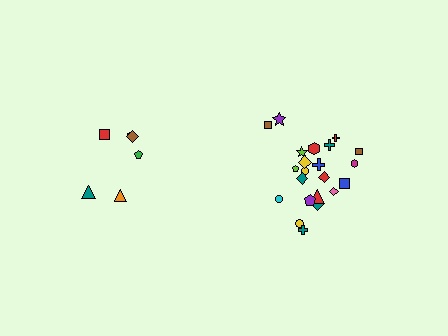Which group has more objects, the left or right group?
The right group.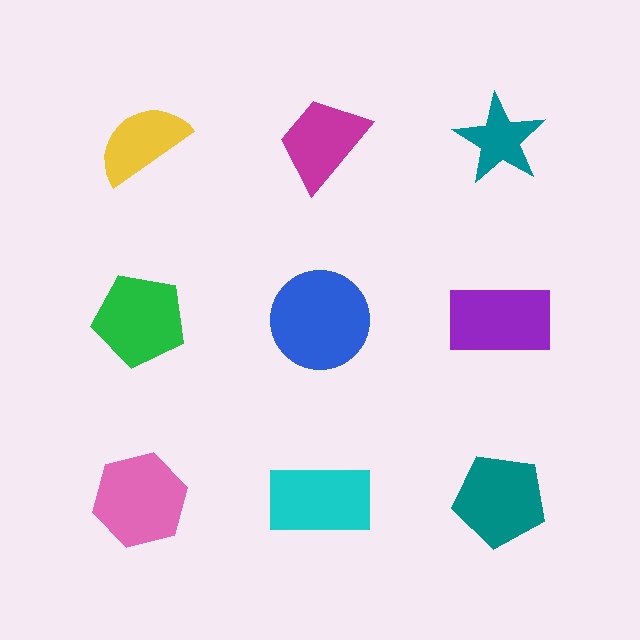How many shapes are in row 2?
3 shapes.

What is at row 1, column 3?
A teal star.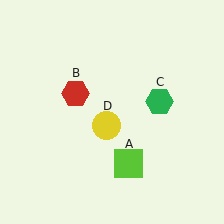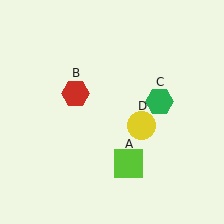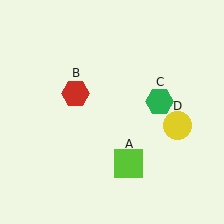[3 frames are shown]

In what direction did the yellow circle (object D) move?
The yellow circle (object D) moved right.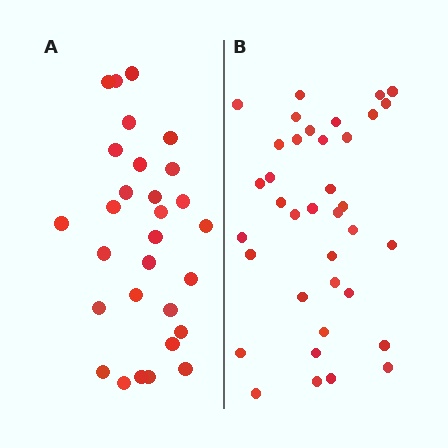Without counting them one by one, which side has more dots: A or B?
Region B (the right region) has more dots.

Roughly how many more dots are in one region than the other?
Region B has roughly 8 or so more dots than region A.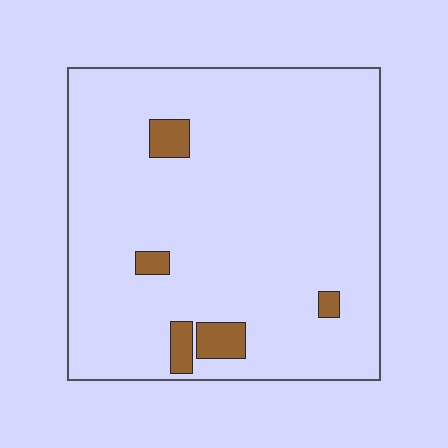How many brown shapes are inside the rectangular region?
5.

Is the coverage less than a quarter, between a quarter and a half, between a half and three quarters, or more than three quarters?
Less than a quarter.